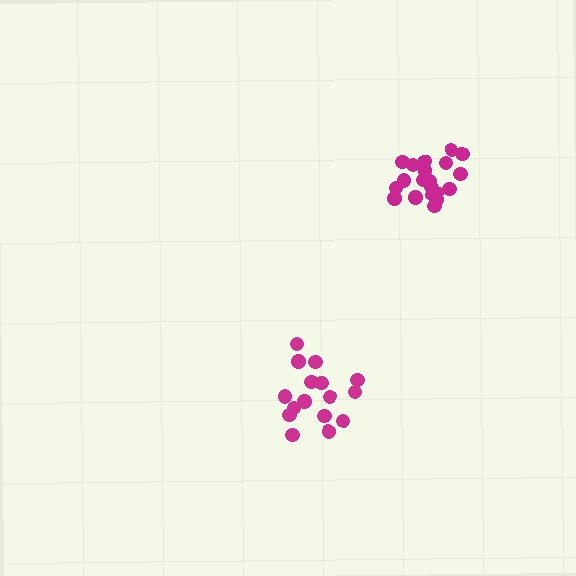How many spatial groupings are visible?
There are 2 spatial groupings.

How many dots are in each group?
Group 1: 20 dots, Group 2: 16 dots (36 total).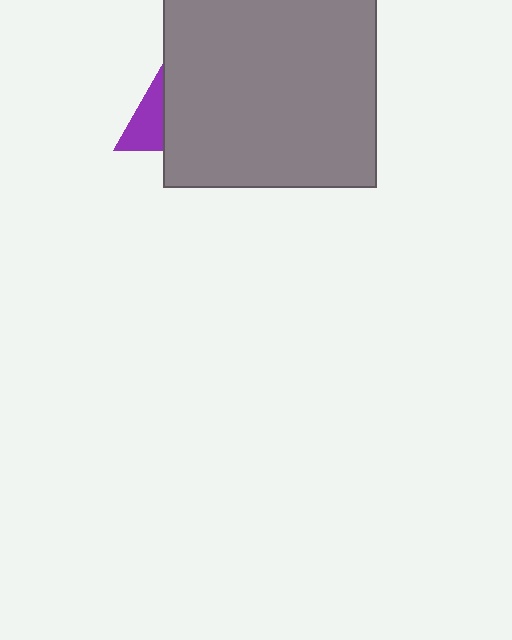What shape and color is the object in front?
The object in front is a gray square.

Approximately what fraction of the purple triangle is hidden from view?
Roughly 60% of the purple triangle is hidden behind the gray square.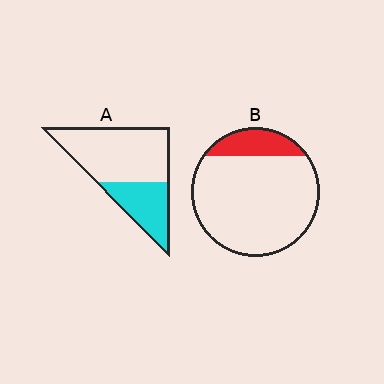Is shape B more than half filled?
No.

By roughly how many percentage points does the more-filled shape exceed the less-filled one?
By roughly 15 percentage points (A over B).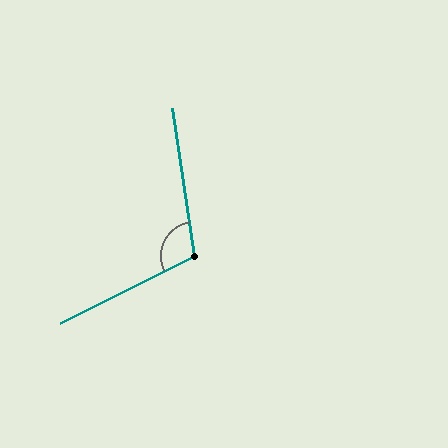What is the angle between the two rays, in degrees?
Approximately 108 degrees.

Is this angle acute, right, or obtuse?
It is obtuse.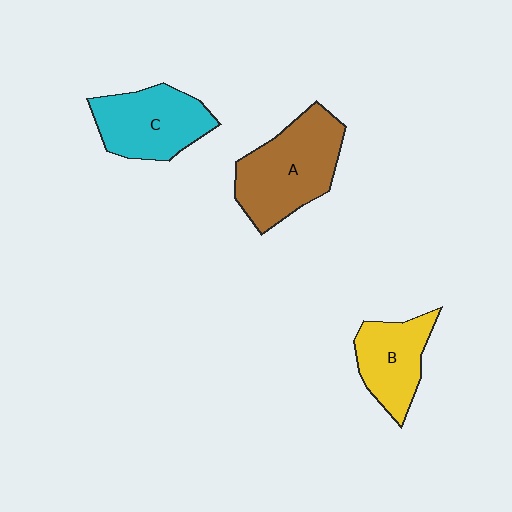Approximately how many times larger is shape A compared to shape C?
Approximately 1.2 times.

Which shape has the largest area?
Shape A (brown).